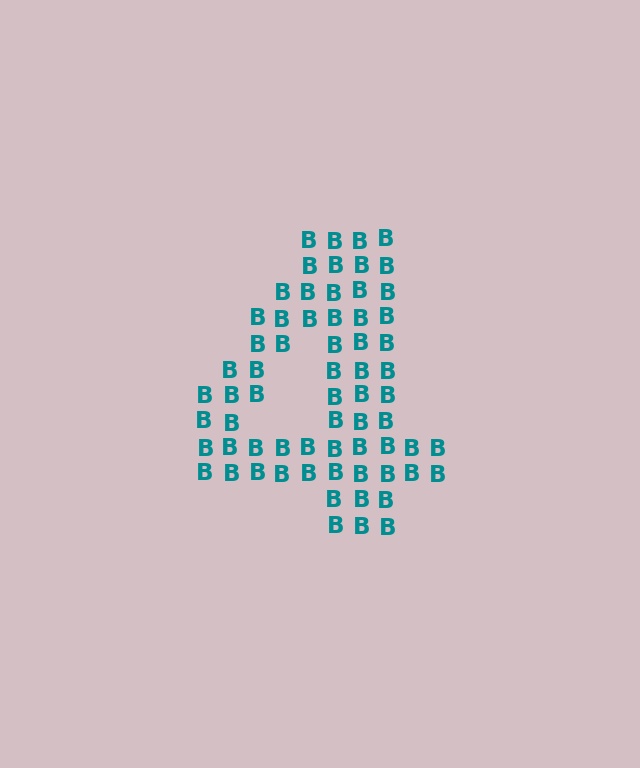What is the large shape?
The large shape is the digit 4.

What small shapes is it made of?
It is made of small letter B's.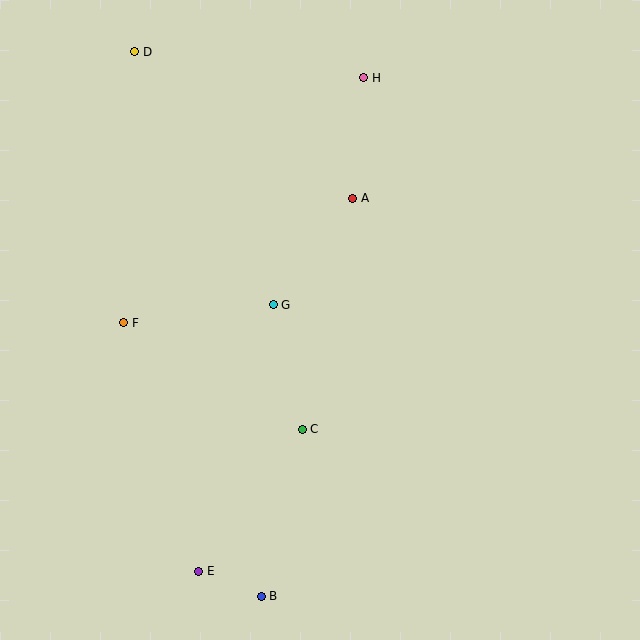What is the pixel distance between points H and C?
The distance between H and C is 357 pixels.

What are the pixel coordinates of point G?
Point G is at (273, 305).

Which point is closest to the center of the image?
Point G at (273, 305) is closest to the center.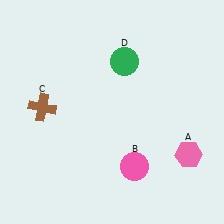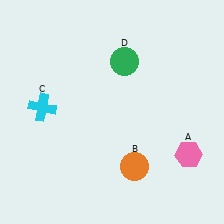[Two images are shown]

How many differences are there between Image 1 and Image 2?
There are 2 differences between the two images.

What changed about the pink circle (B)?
In Image 1, B is pink. In Image 2, it changed to orange.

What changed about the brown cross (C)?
In Image 1, C is brown. In Image 2, it changed to cyan.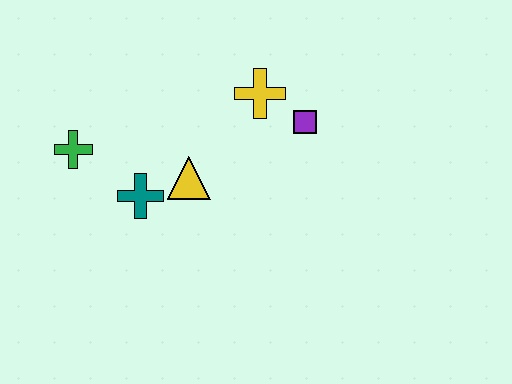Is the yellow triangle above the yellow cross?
No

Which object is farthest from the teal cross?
The purple square is farthest from the teal cross.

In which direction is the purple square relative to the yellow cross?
The purple square is to the right of the yellow cross.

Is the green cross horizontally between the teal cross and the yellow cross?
No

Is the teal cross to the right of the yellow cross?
No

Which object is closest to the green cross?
The teal cross is closest to the green cross.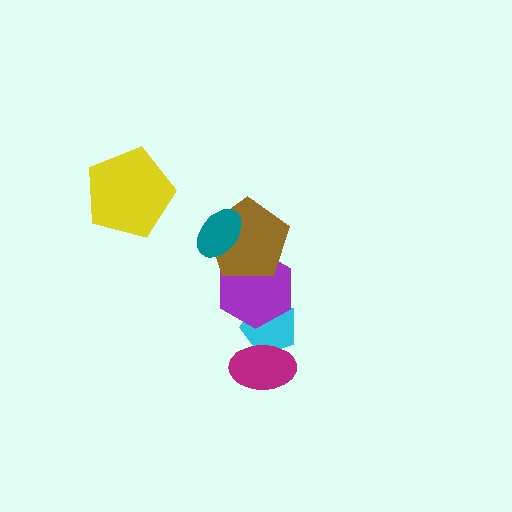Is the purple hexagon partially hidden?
Yes, it is partially covered by another shape.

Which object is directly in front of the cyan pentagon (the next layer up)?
The purple hexagon is directly in front of the cyan pentagon.